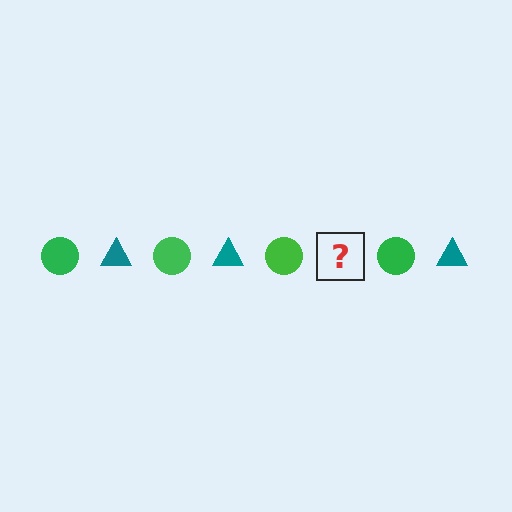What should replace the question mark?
The question mark should be replaced with a teal triangle.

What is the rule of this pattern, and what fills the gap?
The rule is that the pattern alternates between green circle and teal triangle. The gap should be filled with a teal triangle.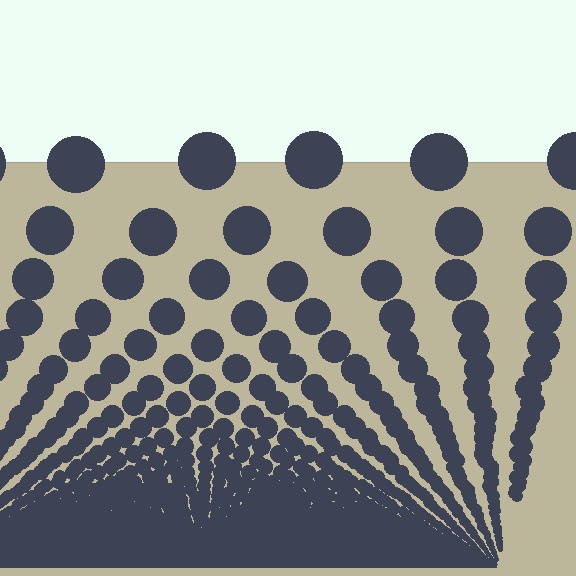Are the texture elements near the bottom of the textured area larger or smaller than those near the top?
Smaller. The gradient is inverted — elements near the bottom are smaller and denser.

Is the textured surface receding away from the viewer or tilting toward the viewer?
The surface appears to tilt toward the viewer. Texture elements get larger and sparser toward the top.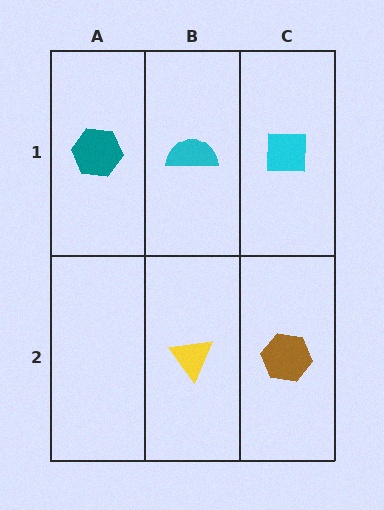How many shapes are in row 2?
2 shapes.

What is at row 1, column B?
A cyan semicircle.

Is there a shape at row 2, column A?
No, that cell is empty.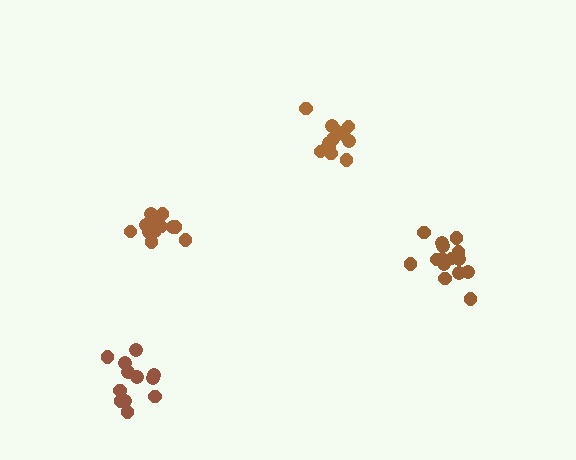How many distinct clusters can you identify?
There are 4 distinct clusters.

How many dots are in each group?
Group 1: 13 dots, Group 2: 15 dots, Group 3: 12 dots, Group 4: 15 dots (55 total).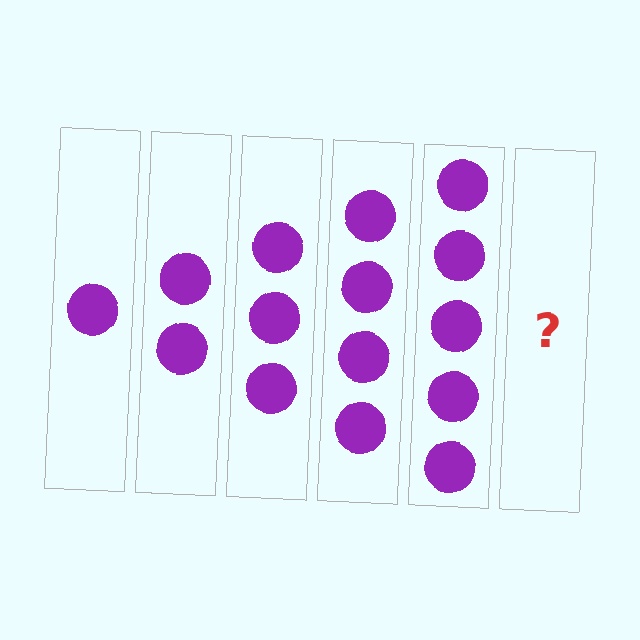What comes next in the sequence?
The next element should be 6 circles.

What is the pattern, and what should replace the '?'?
The pattern is that each step adds one more circle. The '?' should be 6 circles.